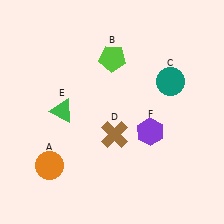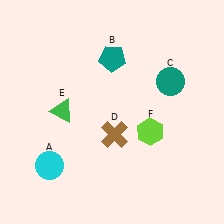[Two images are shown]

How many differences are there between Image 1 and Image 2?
There are 3 differences between the two images.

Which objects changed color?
A changed from orange to cyan. B changed from lime to teal. F changed from purple to lime.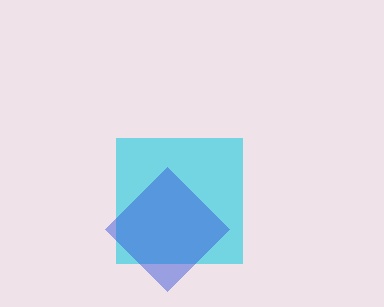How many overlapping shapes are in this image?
There are 2 overlapping shapes in the image.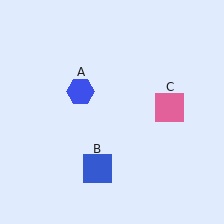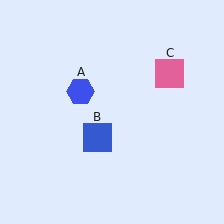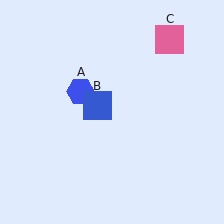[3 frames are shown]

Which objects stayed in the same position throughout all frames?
Blue hexagon (object A) remained stationary.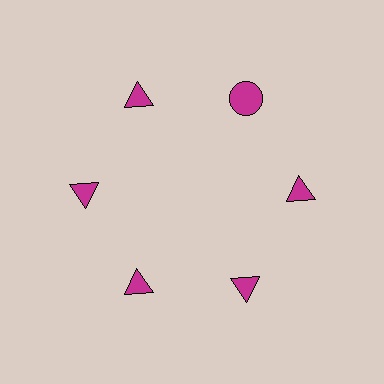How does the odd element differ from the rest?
It has a different shape: circle instead of triangle.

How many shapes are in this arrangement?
There are 6 shapes arranged in a ring pattern.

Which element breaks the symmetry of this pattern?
The magenta circle at roughly the 1 o'clock position breaks the symmetry. All other shapes are magenta triangles.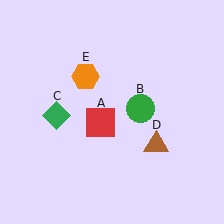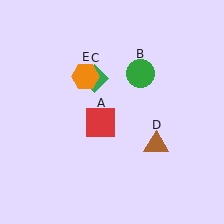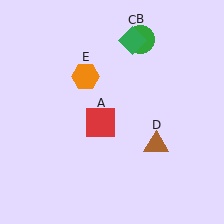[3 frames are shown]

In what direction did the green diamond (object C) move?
The green diamond (object C) moved up and to the right.